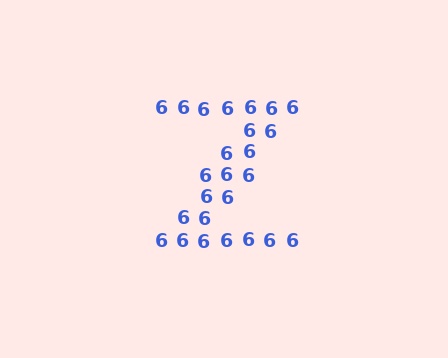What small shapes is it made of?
It is made of small digit 6's.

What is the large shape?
The large shape is the letter Z.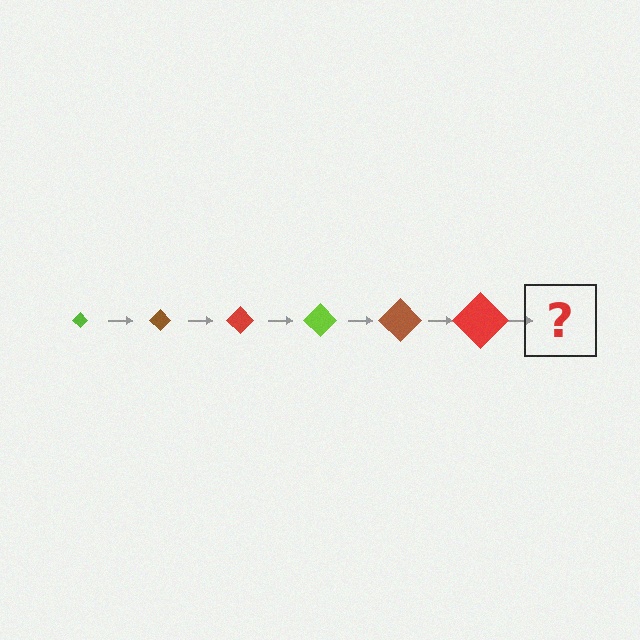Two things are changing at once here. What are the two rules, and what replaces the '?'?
The two rules are that the diamond grows larger each step and the color cycles through lime, brown, and red. The '?' should be a lime diamond, larger than the previous one.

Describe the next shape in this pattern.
It should be a lime diamond, larger than the previous one.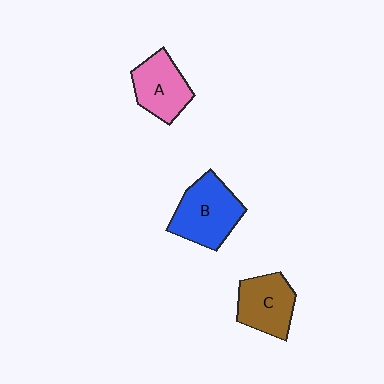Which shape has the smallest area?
Shape A (pink).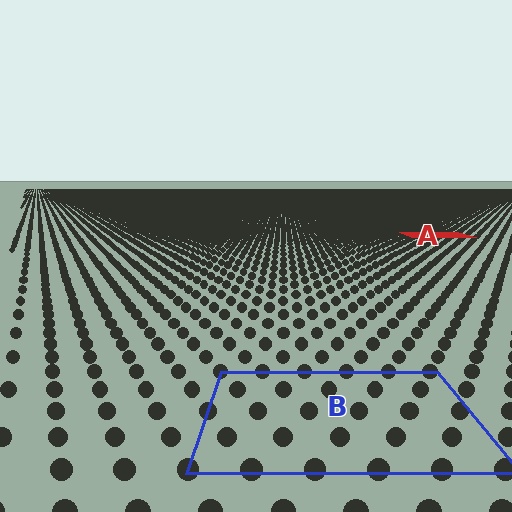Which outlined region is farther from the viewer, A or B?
Region A is farther from the viewer — the texture elements inside it appear smaller and more densely packed.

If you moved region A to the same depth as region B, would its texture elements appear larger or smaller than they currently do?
They would appear larger. At a closer depth, the same texture elements are projected at a bigger on-screen size.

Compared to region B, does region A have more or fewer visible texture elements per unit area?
Region A has more texture elements per unit area — they are packed more densely because it is farther away.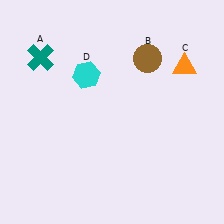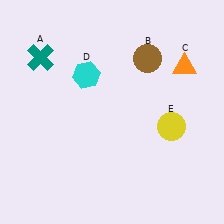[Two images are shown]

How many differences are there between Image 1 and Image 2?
There is 1 difference between the two images.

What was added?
A yellow circle (E) was added in Image 2.